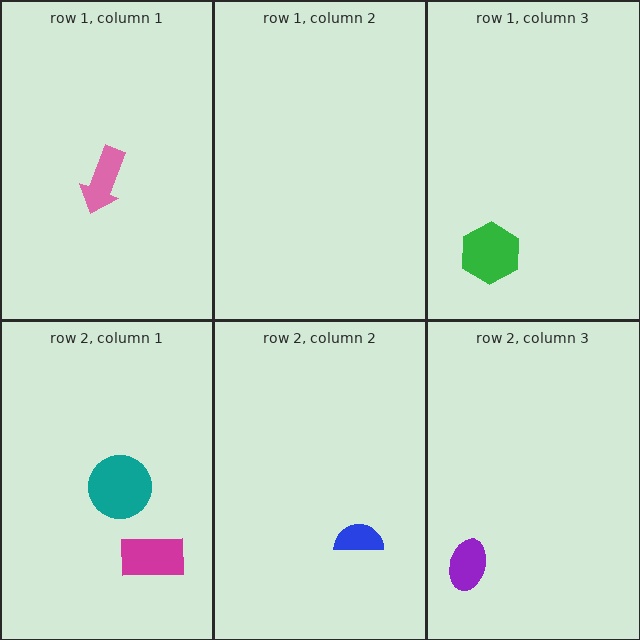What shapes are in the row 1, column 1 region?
The pink arrow.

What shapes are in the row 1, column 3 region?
The green hexagon.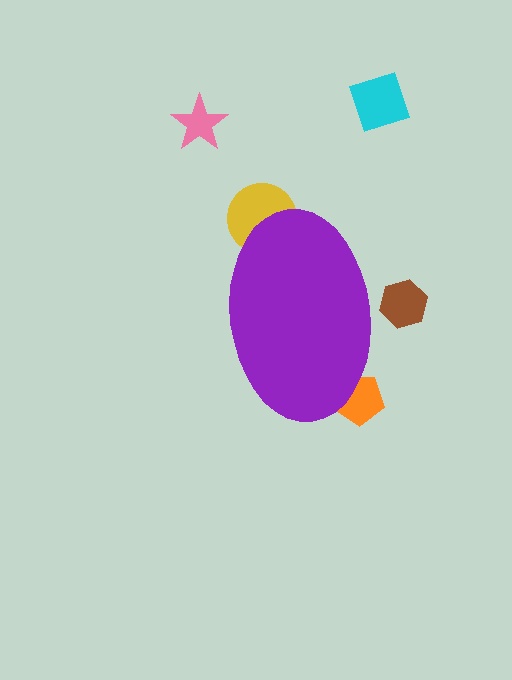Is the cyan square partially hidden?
No, the cyan square is fully visible.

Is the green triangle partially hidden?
Yes, the green triangle is partially hidden behind the purple ellipse.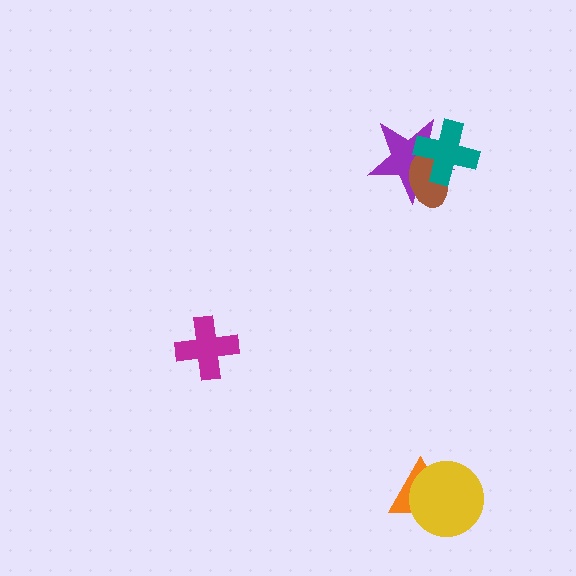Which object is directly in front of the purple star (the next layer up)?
The brown ellipse is directly in front of the purple star.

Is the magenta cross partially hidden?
No, no other shape covers it.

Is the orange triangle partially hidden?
Yes, it is partially covered by another shape.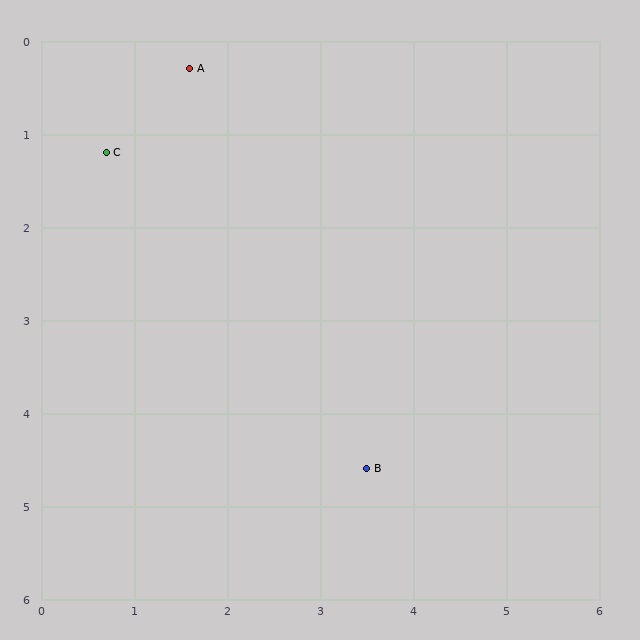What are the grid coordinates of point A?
Point A is at approximately (1.6, 0.3).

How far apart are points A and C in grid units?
Points A and C are about 1.3 grid units apart.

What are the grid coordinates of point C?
Point C is at approximately (0.7, 1.2).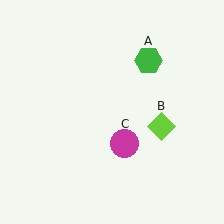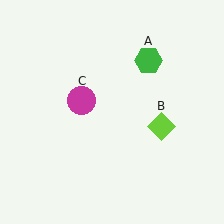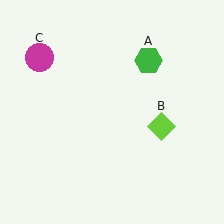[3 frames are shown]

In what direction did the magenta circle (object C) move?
The magenta circle (object C) moved up and to the left.